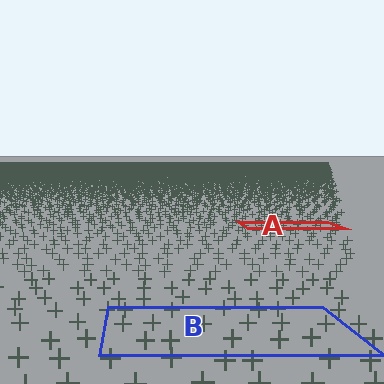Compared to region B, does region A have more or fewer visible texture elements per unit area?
Region A has more texture elements per unit area — they are packed more densely because it is farther away.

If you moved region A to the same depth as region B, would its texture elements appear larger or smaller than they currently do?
They would appear larger. At a closer depth, the same texture elements are projected at a bigger on-screen size.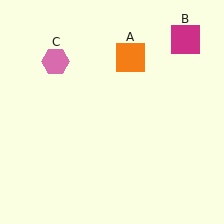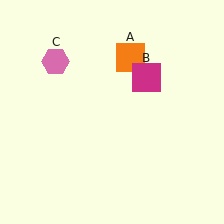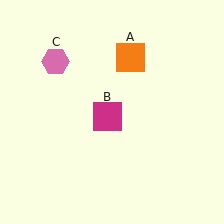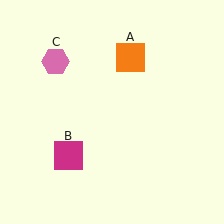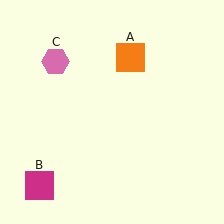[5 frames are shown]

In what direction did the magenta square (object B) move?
The magenta square (object B) moved down and to the left.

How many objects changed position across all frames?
1 object changed position: magenta square (object B).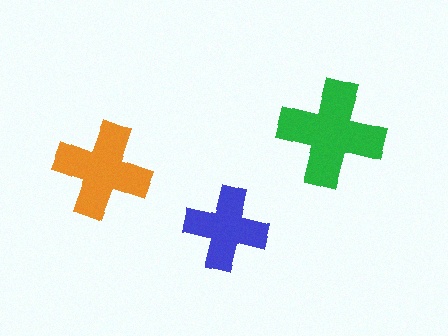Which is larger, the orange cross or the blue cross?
The orange one.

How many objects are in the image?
There are 3 objects in the image.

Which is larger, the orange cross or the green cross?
The green one.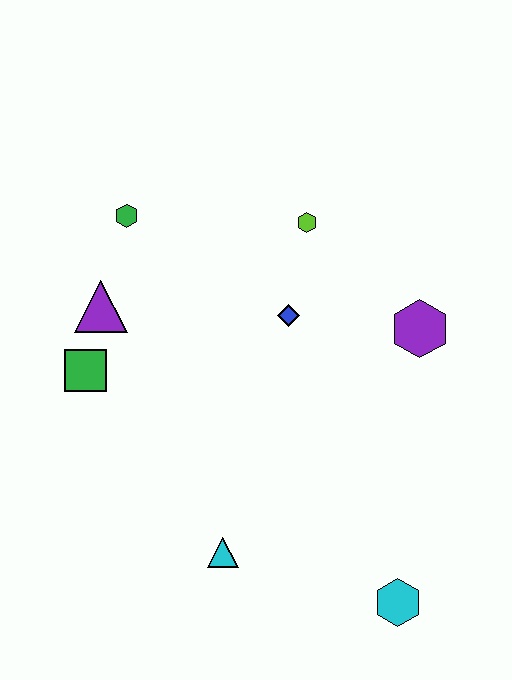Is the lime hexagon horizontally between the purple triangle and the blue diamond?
No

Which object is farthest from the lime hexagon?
The cyan hexagon is farthest from the lime hexagon.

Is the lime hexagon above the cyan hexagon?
Yes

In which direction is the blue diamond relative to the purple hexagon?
The blue diamond is to the left of the purple hexagon.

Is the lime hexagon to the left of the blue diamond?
No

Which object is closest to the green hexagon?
The purple triangle is closest to the green hexagon.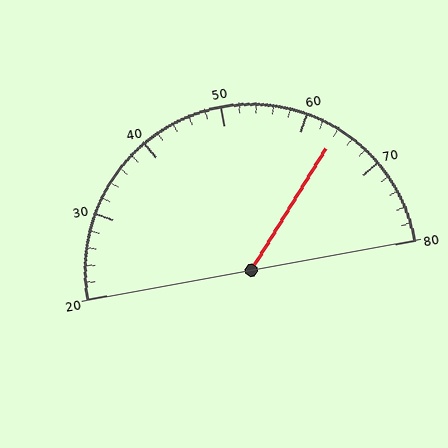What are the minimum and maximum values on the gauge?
The gauge ranges from 20 to 80.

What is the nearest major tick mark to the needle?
The nearest major tick mark is 60.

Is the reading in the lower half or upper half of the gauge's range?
The reading is in the upper half of the range (20 to 80).